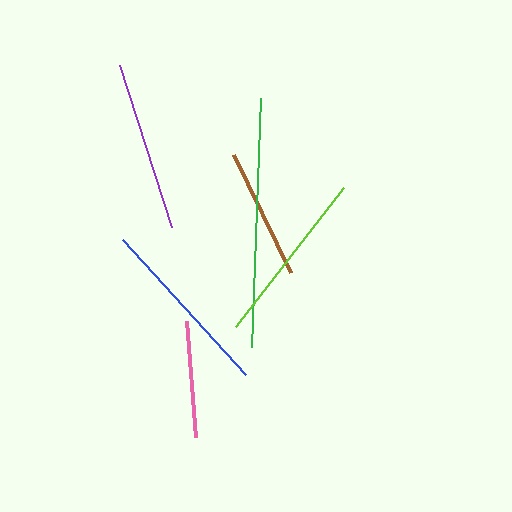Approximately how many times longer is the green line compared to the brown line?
The green line is approximately 1.9 times the length of the brown line.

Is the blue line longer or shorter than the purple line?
The blue line is longer than the purple line.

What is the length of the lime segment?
The lime segment is approximately 176 pixels long.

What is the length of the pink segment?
The pink segment is approximately 117 pixels long.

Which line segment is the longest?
The green line is the longest at approximately 250 pixels.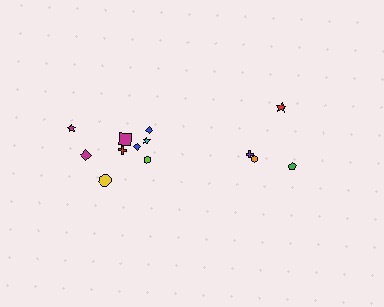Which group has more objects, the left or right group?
The left group.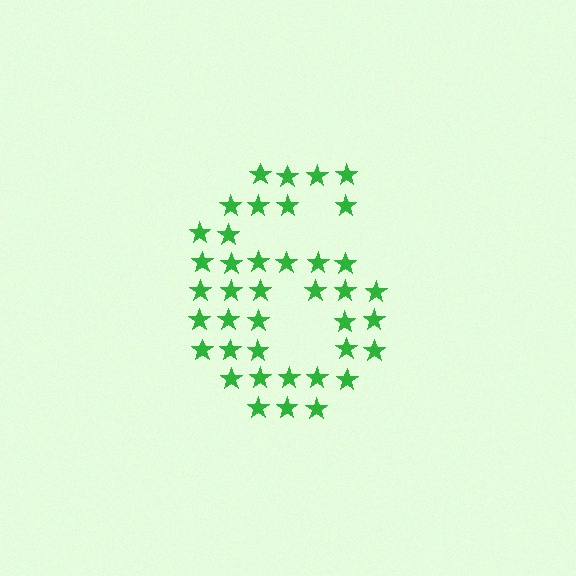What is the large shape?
The large shape is the digit 6.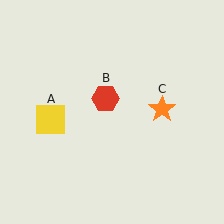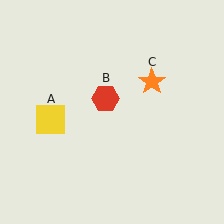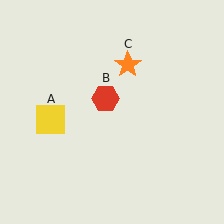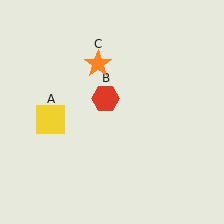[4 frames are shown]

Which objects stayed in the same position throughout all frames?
Yellow square (object A) and red hexagon (object B) remained stationary.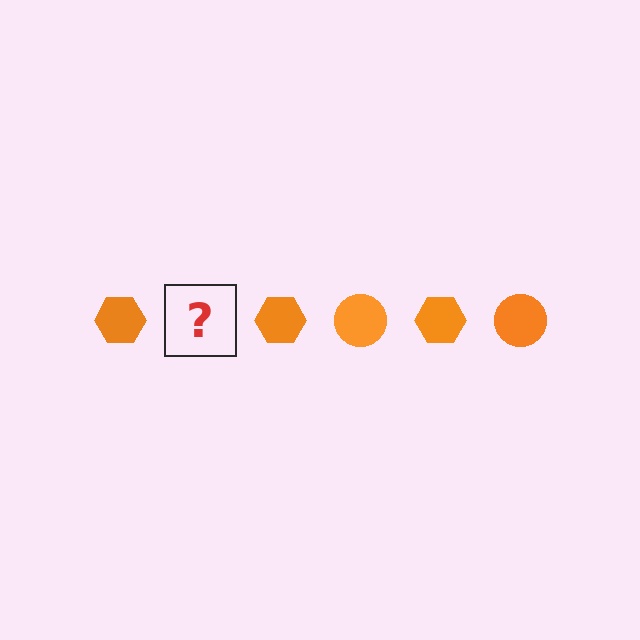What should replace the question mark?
The question mark should be replaced with an orange circle.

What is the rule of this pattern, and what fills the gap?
The rule is that the pattern cycles through hexagon, circle shapes in orange. The gap should be filled with an orange circle.